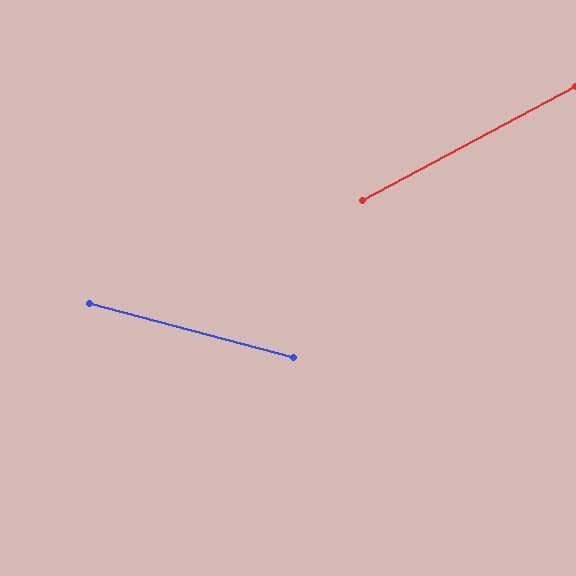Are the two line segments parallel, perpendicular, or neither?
Neither parallel nor perpendicular — they differ by about 43°.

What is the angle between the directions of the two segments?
Approximately 43 degrees.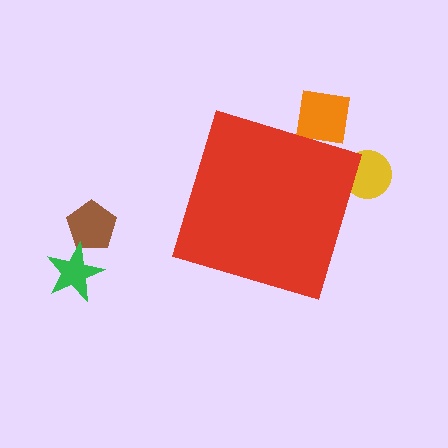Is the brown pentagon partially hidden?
No, the brown pentagon is fully visible.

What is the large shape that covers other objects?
A red diamond.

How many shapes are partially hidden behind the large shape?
2 shapes are partially hidden.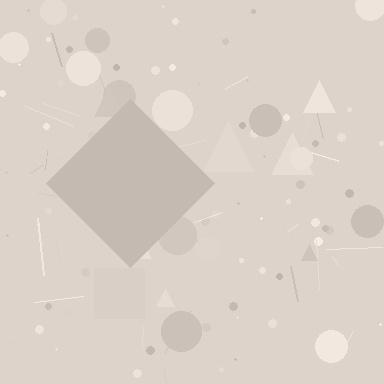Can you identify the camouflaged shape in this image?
The camouflaged shape is a diamond.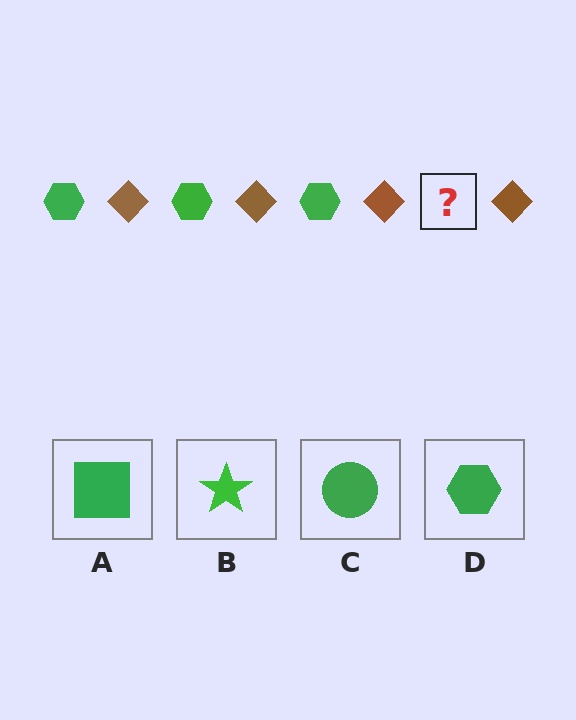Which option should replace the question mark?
Option D.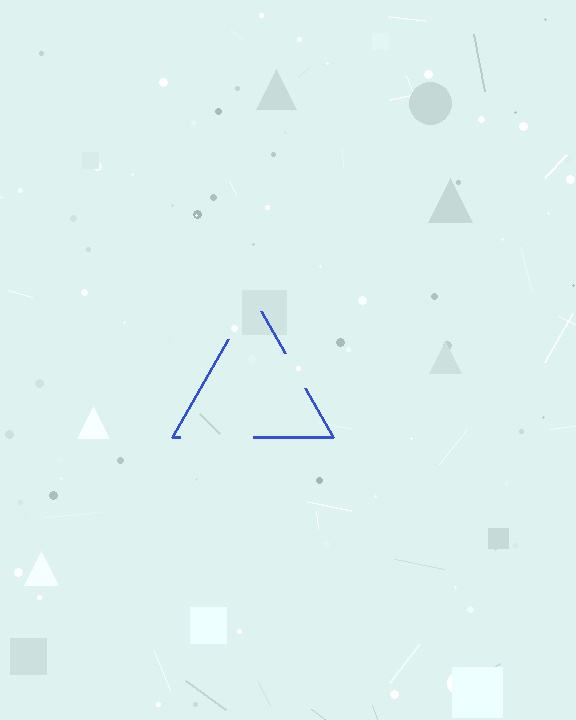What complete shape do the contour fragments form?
The contour fragments form a triangle.